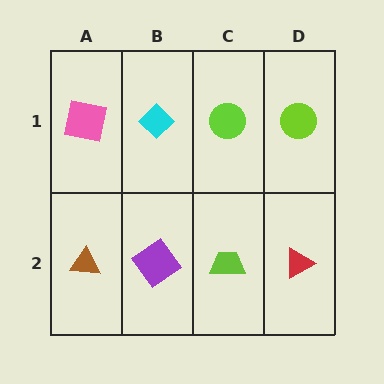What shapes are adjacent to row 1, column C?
A lime trapezoid (row 2, column C), a cyan diamond (row 1, column B), a lime circle (row 1, column D).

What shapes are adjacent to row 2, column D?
A lime circle (row 1, column D), a lime trapezoid (row 2, column C).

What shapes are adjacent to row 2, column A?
A pink square (row 1, column A), a purple diamond (row 2, column B).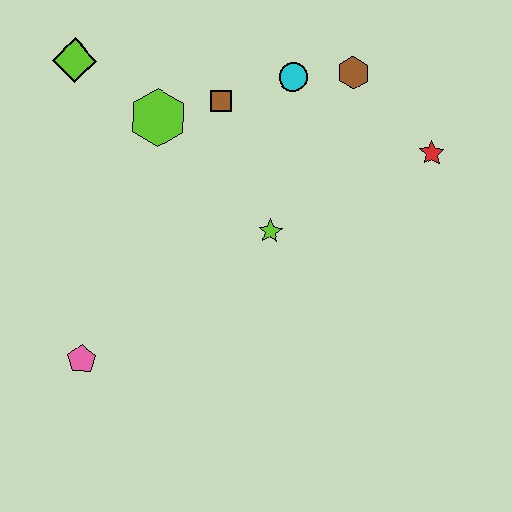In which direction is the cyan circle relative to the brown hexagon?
The cyan circle is to the left of the brown hexagon.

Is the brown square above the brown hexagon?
No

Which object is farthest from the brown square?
The pink pentagon is farthest from the brown square.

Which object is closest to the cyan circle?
The brown hexagon is closest to the cyan circle.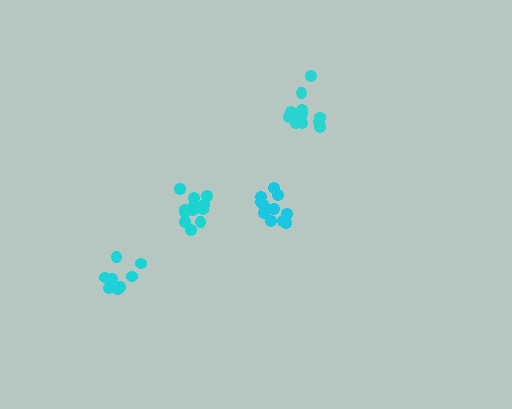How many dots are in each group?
Group 1: 11 dots, Group 2: 12 dots, Group 3: 8 dots, Group 4: 12 dots (43 total).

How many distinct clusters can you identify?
There are 4 distinct clusters.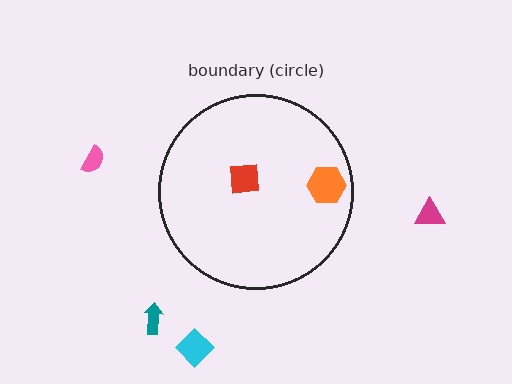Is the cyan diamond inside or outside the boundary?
Outside.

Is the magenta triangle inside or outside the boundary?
Outside.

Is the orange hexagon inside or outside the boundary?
Inside.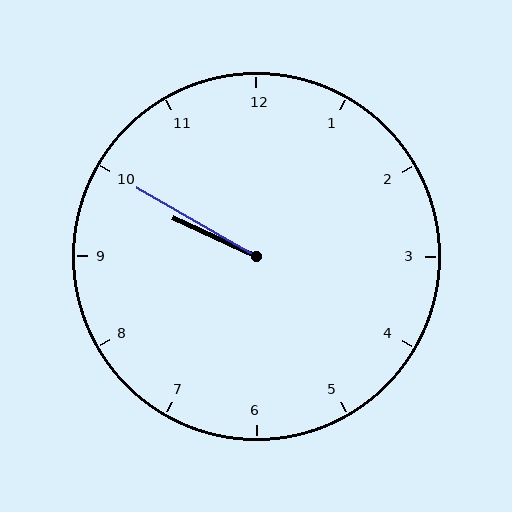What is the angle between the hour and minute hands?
Approximately 5 degrees.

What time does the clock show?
9:50.